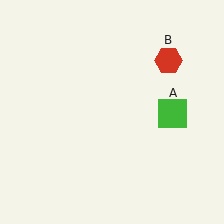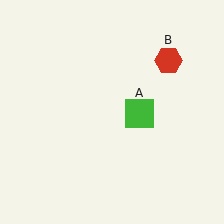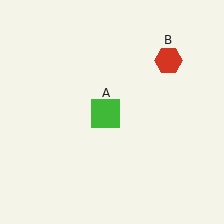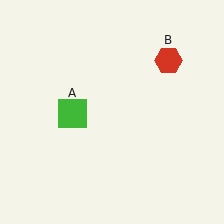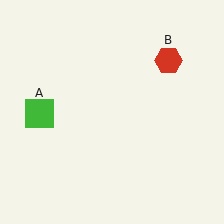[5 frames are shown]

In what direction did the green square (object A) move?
The green square (object A) moved left.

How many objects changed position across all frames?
1 object changed position: green square (object A).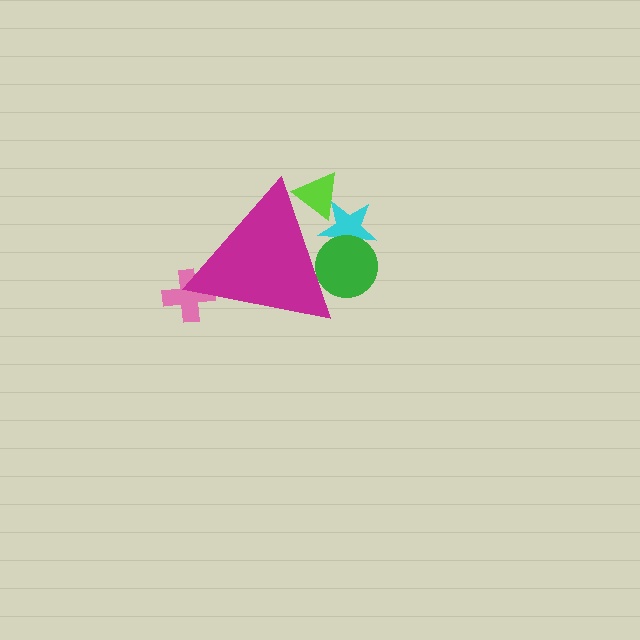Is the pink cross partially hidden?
Yes, the pink cross is partially hidden behind the magenta triangle.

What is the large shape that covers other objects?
A magenta triangle.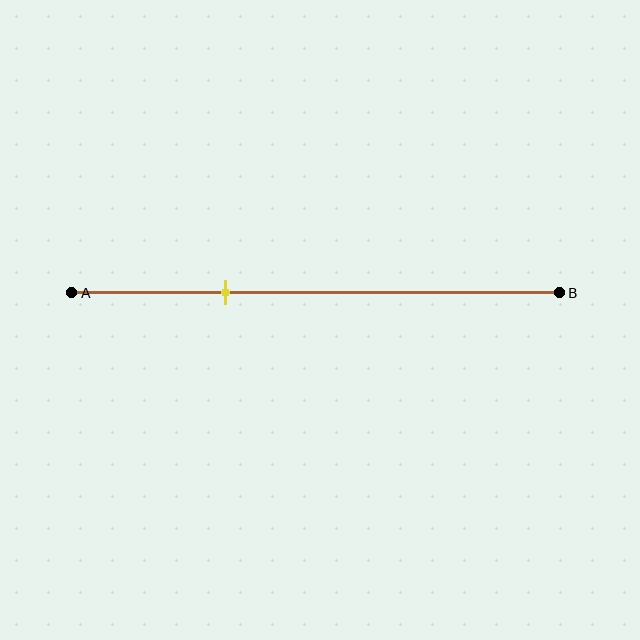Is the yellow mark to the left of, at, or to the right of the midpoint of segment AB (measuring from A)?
The yellow mark is to the left of the midpoint of segment AB.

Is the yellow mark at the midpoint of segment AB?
No, the mark is at about 30% from A, not at the 50% midpoint.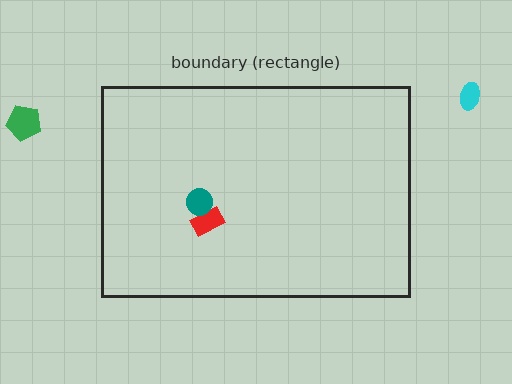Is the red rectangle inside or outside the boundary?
Inside.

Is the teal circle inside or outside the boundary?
Inside.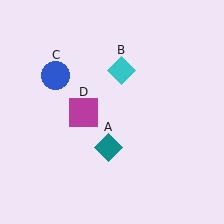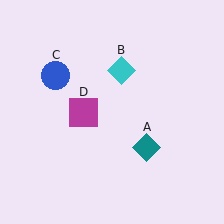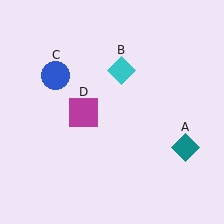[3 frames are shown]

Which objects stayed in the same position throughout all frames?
Cyan diamond (object B) and blue circle (object C) and magenta square (object D) remained stationary.